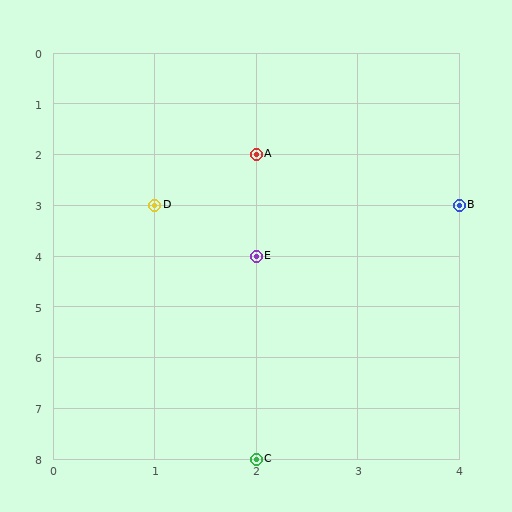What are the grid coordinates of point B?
Point B is at grid coordinates (4, 3).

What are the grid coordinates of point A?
Point A is at grid coordinates (2, 2).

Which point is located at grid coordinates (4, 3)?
Point B is at (4, 3).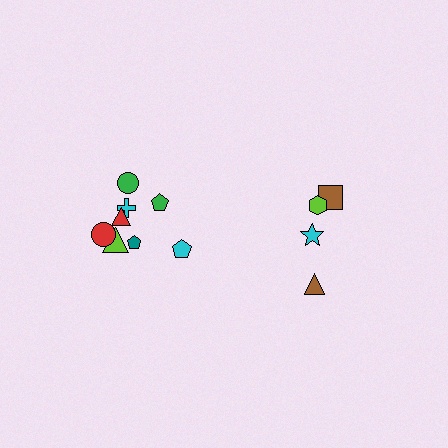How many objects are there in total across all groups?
There are 12 objects.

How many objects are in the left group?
There are 8 objects.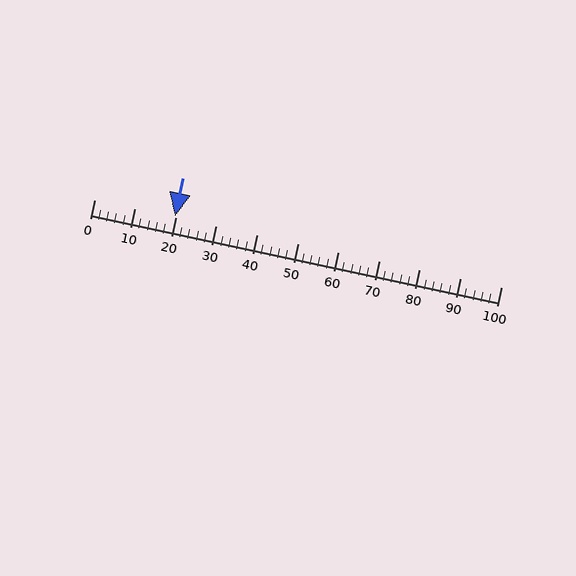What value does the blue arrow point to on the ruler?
The blue arrow points to approximately 20.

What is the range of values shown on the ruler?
The ruler shows values from 0 to 100.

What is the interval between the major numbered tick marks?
The major tick marks are spaced 10 units apart.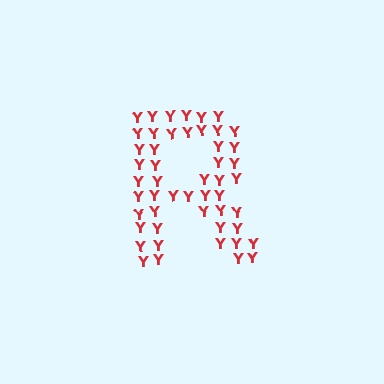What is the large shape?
The large shape is the letter R.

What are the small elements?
The small elements are letter Y's.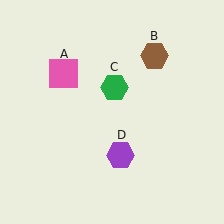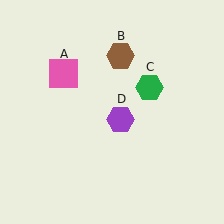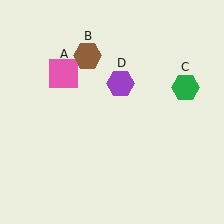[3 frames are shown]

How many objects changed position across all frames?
3 objects changed position: brown hexagon (object B), green hexagon (object C), purple hexagon (object D).